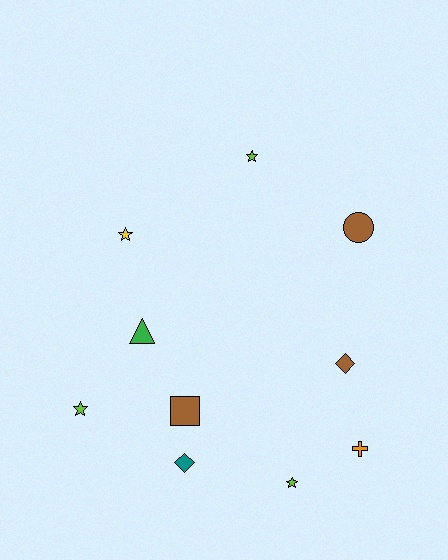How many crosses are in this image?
There is 1 cross.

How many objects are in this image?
There are 10 objects.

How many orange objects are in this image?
There is 1 orange object.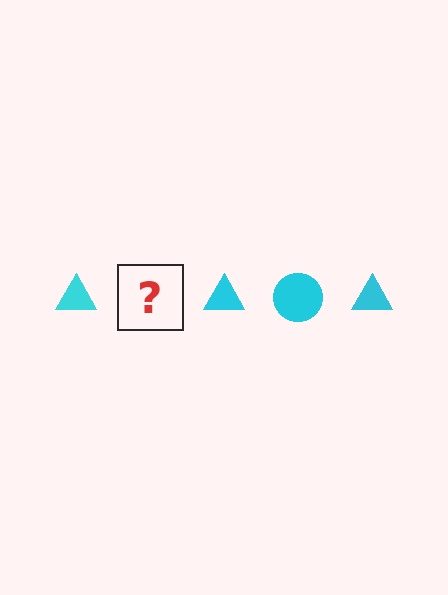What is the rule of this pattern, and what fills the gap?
The rule is that the pattern cycles through triangle, circle shapes in cyan. The gap should be filled with a cyan circle.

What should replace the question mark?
The question mark should be replaced with a cyan circle.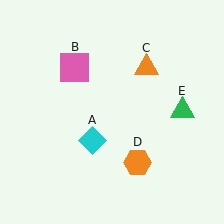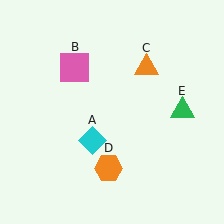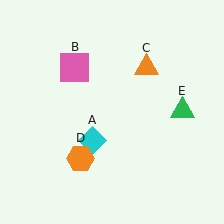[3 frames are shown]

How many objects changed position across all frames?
1 object changed position: orange hexagon (object D).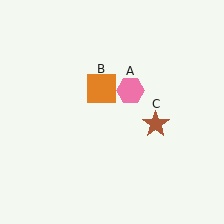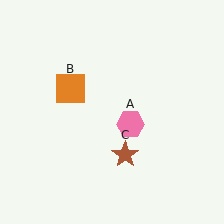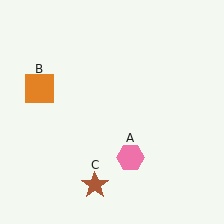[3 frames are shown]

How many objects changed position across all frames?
3 objects changed position: pink hexagon (object A), orange square (object B), brown star (object C).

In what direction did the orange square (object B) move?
The orange square (object B) moved left.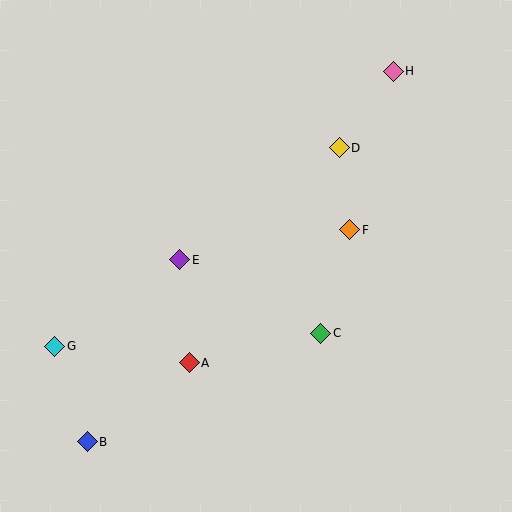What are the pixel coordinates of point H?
Point H is at (393, 71).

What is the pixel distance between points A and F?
The distance between A and F is 209 pixels.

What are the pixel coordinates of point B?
Point B is at (87, 442).